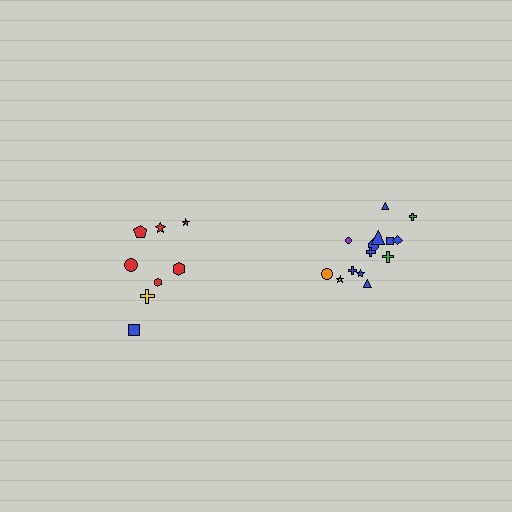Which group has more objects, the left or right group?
The right group.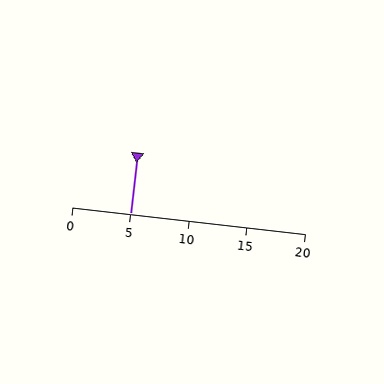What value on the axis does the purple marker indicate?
The marker indicates approximately 5.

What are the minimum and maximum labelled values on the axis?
The axis runs from 0 to 20.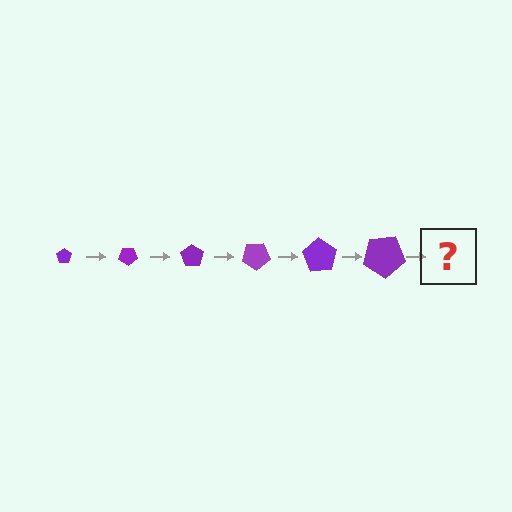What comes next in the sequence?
The next element should be a pentagon, larger than the previous one and rotated 210 degrees from the start.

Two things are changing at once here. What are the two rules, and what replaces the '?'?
The two rules are that the pentagon grows larger each step and it rotates 35 degrees each step. The '?' should be a pentagon, larger than the previous one and rotated 210 degrees from the start.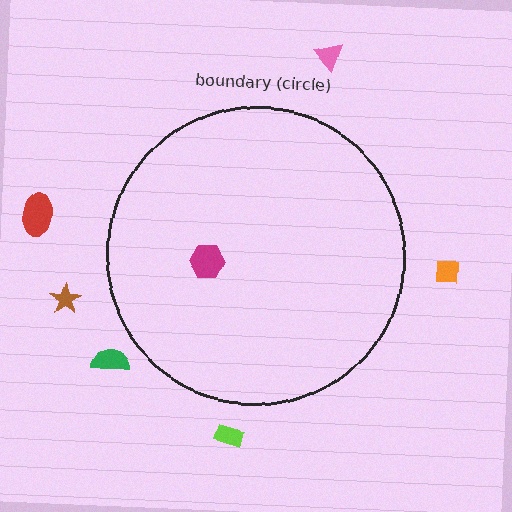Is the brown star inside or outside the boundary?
Outside.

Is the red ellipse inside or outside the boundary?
Outside.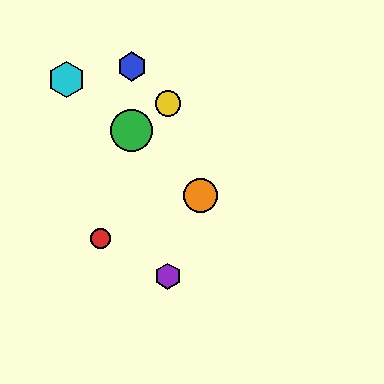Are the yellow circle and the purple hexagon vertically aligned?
Yes, both are at x≈168.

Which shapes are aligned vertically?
The yellow circle, the purple hexagon are aligned vertically.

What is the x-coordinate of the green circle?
The green circle is at x≈131.